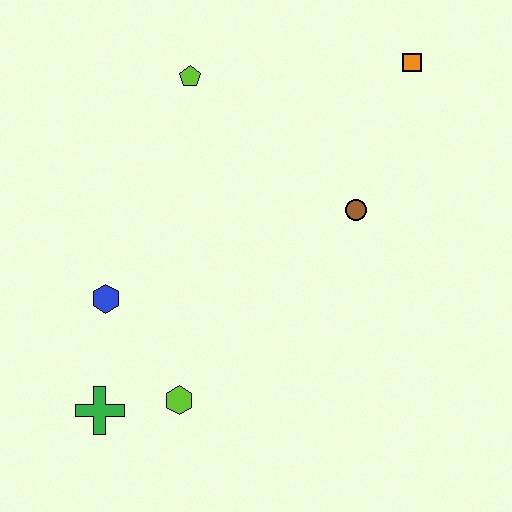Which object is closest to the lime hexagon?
The green cross is closest to the lime hexagon.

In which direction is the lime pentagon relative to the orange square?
The lime pentagon is to the left of the orange square.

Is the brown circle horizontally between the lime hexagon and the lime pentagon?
No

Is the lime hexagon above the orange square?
No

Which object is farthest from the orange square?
The green cross is farthest from the orange square.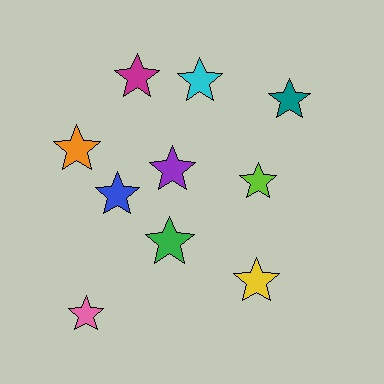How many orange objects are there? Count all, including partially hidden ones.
There is 1 orange object.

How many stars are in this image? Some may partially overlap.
There are 10 stars.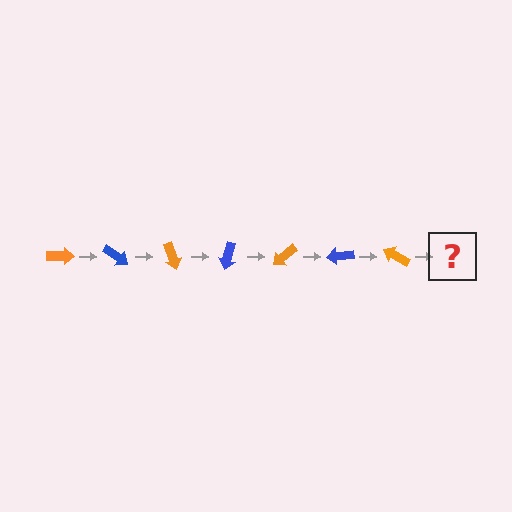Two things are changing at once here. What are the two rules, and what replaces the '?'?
The two rules are that it rotates 35 degrees each step and the color cycles through orange and blue. The '?' should be a blue arrow, rotated 245 degrees from the start.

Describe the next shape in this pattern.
It should be a blue arrow, rotated 245 degrees from the start.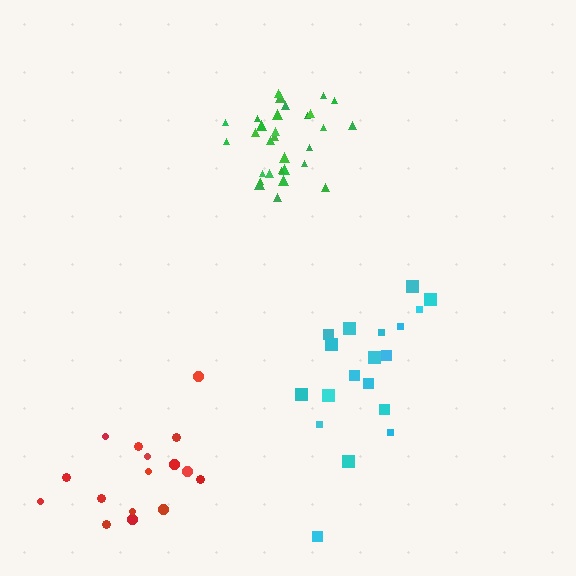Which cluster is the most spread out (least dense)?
Cyan.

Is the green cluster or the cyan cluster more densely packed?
Green.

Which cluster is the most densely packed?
Green.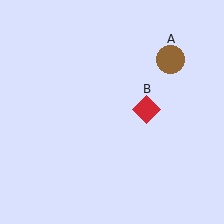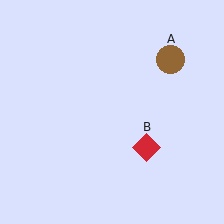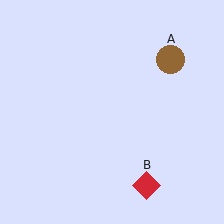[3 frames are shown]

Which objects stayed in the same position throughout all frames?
Brown circle (object A) remained stationary.